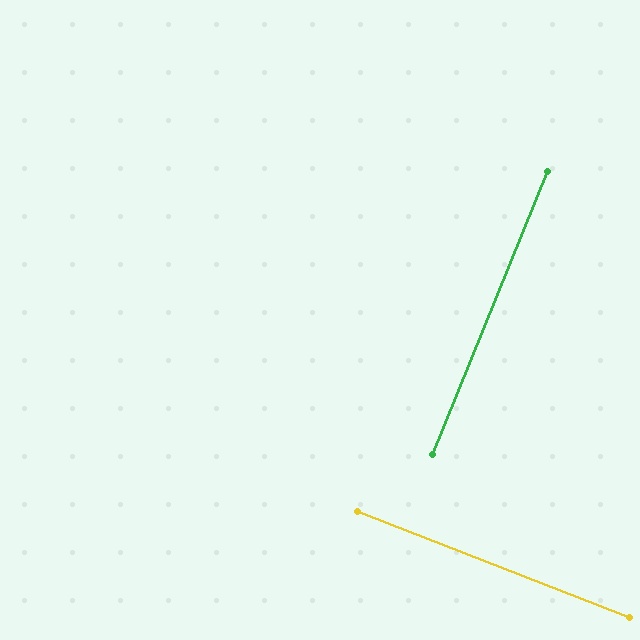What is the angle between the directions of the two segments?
Approximately 89 degrees.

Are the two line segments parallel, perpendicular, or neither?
Perpendicular — they meet at approximately 89°.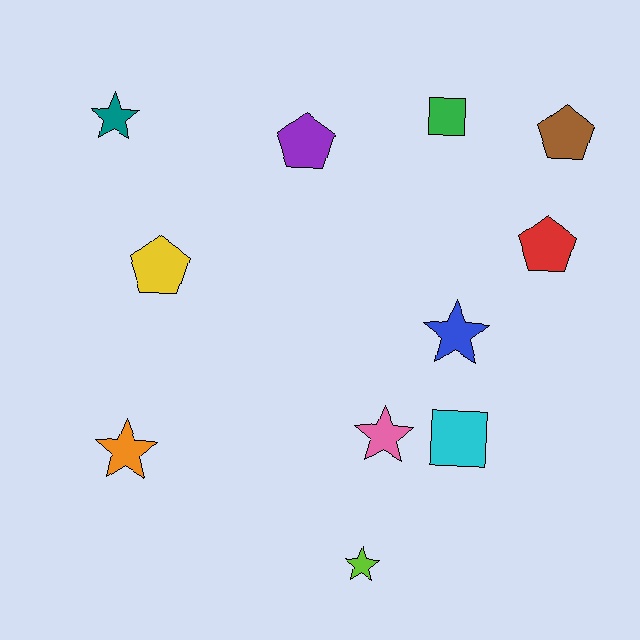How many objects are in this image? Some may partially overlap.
There are 11 objects.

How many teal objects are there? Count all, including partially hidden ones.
There is 1 teal object.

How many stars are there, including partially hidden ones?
There are 5 stars.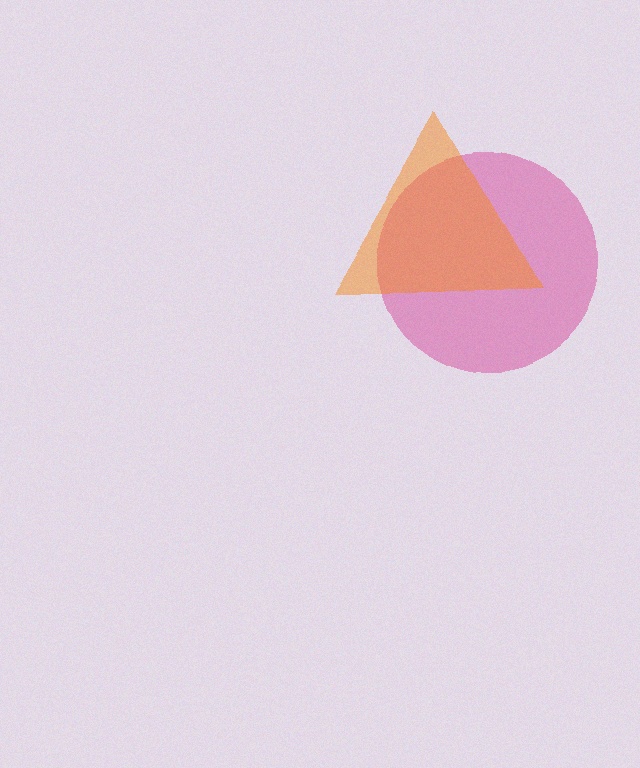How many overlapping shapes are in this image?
There are 2 overlapping shapes in the image.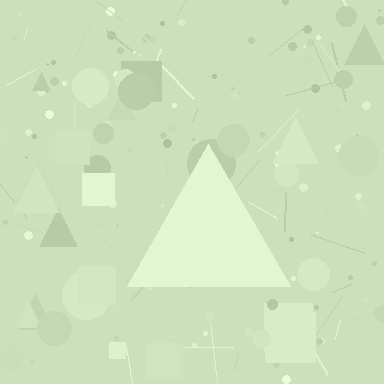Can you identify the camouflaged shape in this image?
The camouflaged shape is a triangle.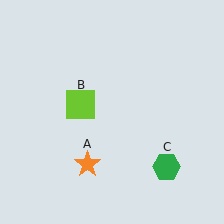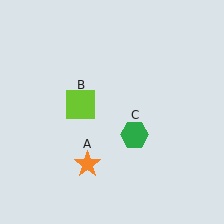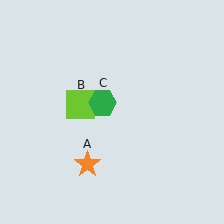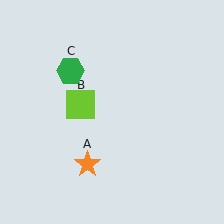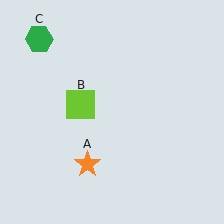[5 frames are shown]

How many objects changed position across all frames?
1 object changed position: green hexagon (object C).